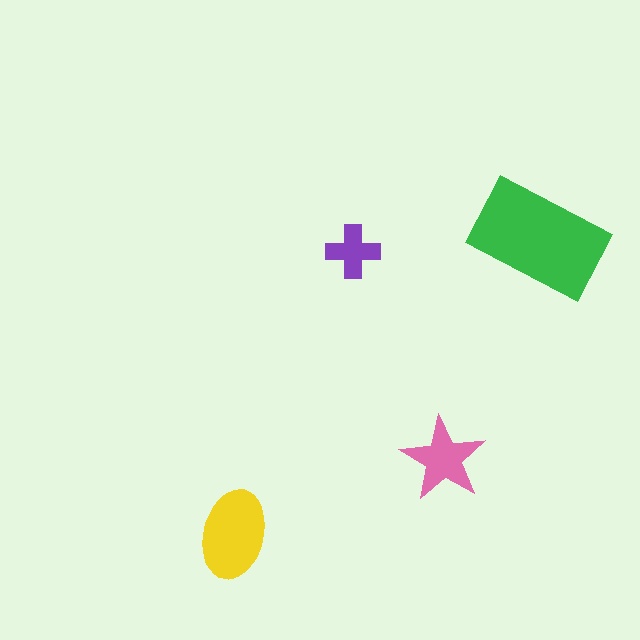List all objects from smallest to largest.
The purple cross, the pink star, the yellow ellipse, the green rectangle.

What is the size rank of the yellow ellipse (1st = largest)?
2nd.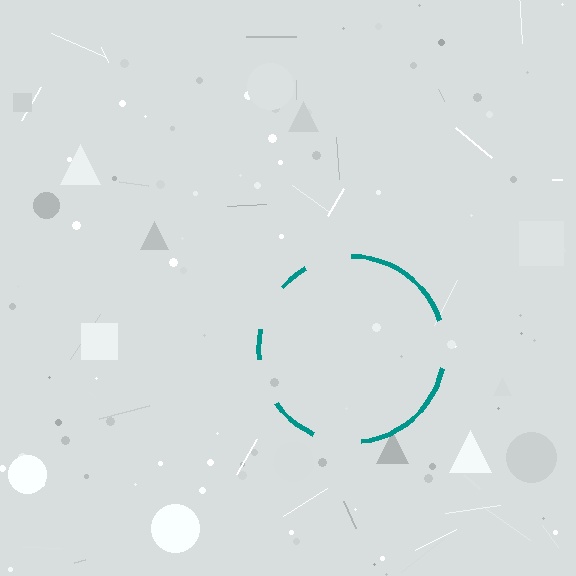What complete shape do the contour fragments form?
The contour fragments form a circle.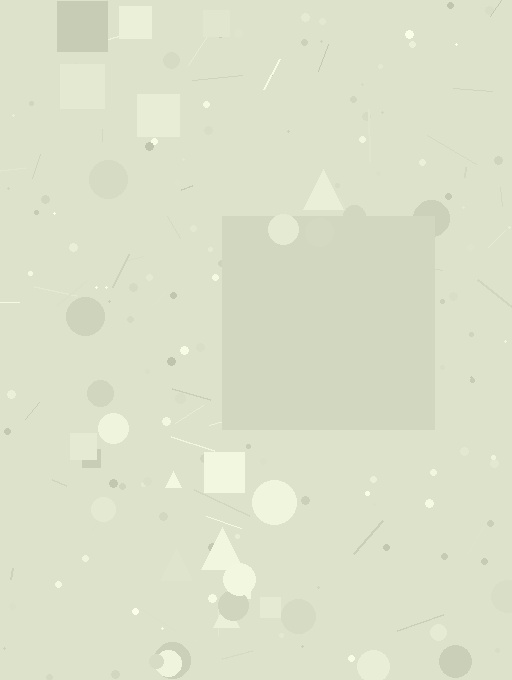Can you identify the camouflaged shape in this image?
The camouflaged shape is a square.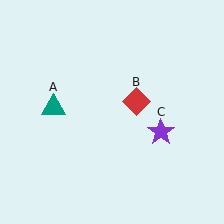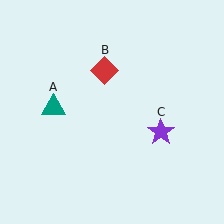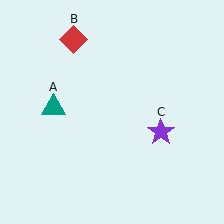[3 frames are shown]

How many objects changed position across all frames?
1 object changed position: red diamond (object B).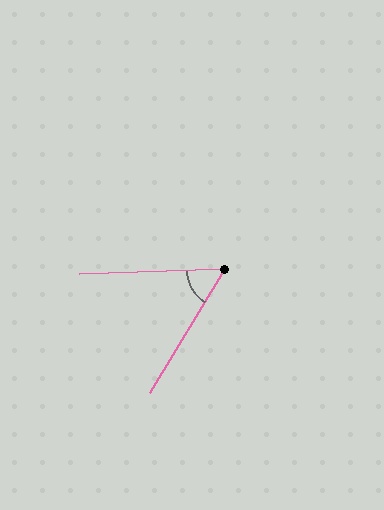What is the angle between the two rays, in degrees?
Approximately 57 degrees.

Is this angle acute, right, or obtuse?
It is acute.